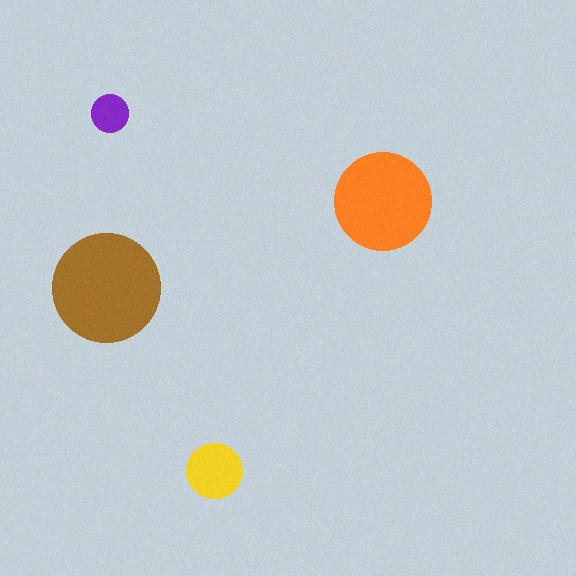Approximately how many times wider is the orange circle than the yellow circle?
About 2 times wider.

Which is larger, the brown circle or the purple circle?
The brown one.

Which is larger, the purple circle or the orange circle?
The orange one.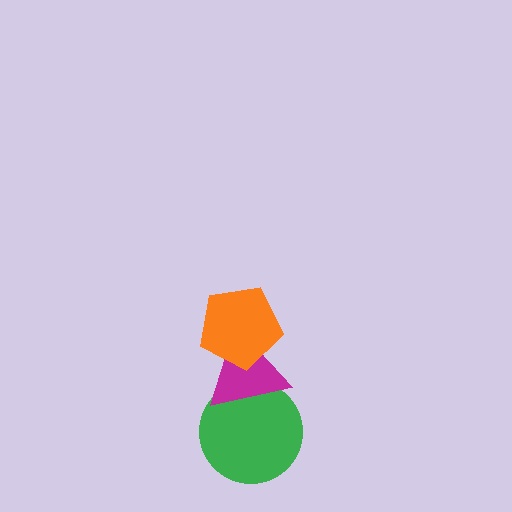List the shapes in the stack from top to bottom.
From top to bottom: the orange pentagon, the magenta triangle, the green circle.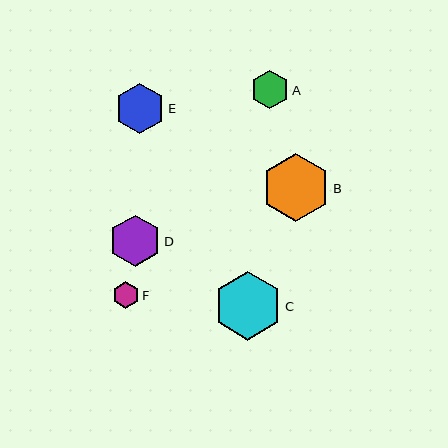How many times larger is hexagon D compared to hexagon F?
Hexagon D is approximately 1.9 times the size of hexagon F.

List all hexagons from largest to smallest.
From largest to smallest: C, B, D, E, A, F.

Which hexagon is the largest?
Hexagon C is the largest with a size of approximately 69 pixels.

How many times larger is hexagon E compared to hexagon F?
Hexagon E is approximately 1.9 times the size of hexagon F.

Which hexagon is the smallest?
Hexagon F is the smallest with a size of approximately 27 pixels.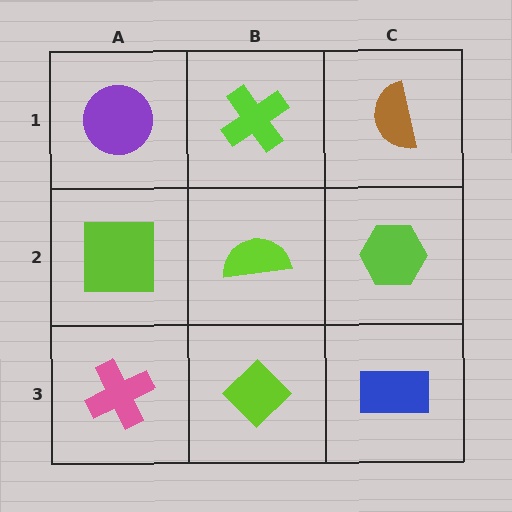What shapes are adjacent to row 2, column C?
A brown semicircle (row 1, column C), a blue rectangle (row 3, column C), a lime semicircle (row 2, column B).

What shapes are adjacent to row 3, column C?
A lime hexagon (row 2, column C), a lime diamond (row 3, column B).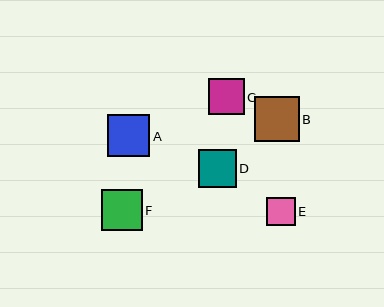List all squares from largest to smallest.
From largest to smallest: B, A, F, D, C, E.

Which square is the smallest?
Square E is the smallest with a size of approximately 29 pixels.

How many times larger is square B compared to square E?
Square B is approximately 1.6 times the size of square E.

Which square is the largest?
Square B is the largest with a size of approximately 45 pixels.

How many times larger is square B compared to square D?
Square B is approximately 1.2 times the size of square D.